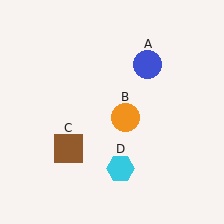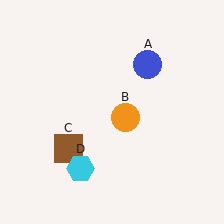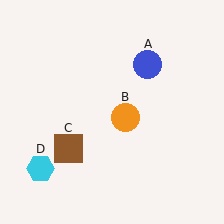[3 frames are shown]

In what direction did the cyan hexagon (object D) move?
The cyan hexagon (object D) moved left.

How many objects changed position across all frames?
1 object changed position: cyan hexagon (object D).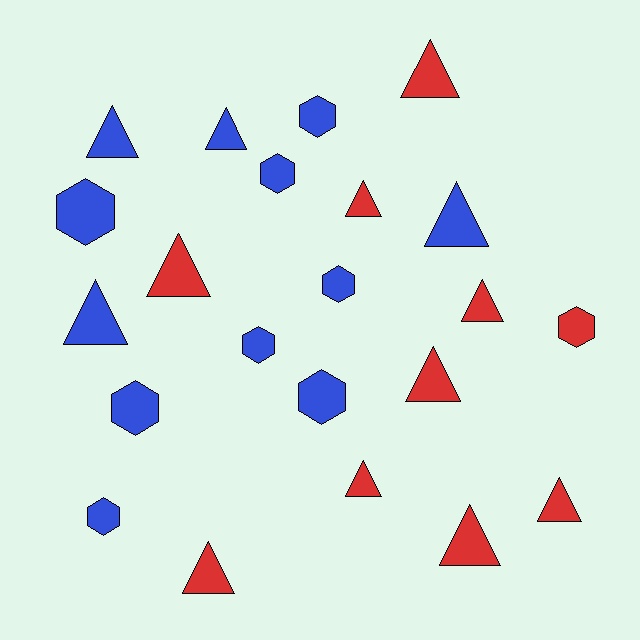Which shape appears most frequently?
Triangle, with 13 objects.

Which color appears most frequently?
Blue, with 12 objects.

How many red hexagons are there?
There is 1 red hexagon.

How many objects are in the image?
There are 22 objects.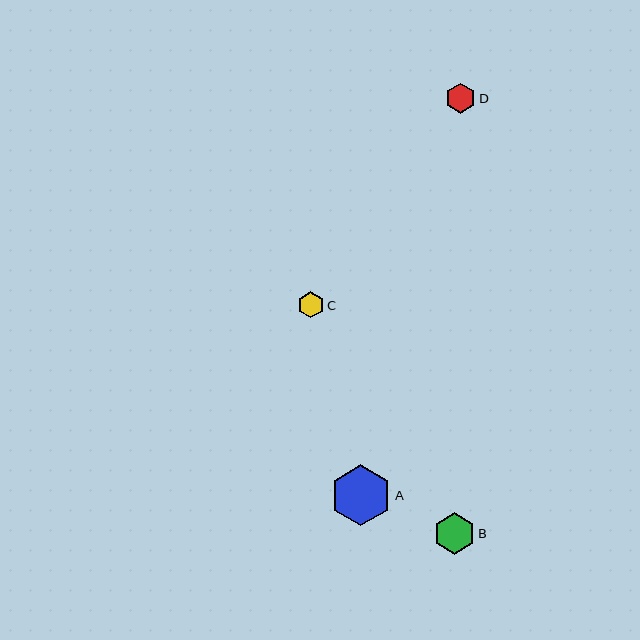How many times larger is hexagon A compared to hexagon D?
Hexagon A is approximately 2.0 times the size of hexagon D.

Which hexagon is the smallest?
Hexagon C is the smallest with a size of approximately 26 pixels.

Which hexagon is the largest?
Hexagon A is the largest with a size of approximately 61 pixels.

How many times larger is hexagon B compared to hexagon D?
Hexagon B is approximately 1.4 times the size of hexagon D.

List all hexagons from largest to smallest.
From largest to smallest: A, B, D, C.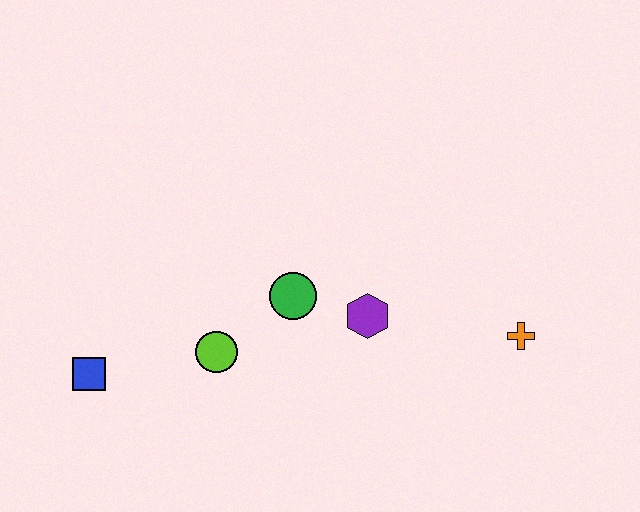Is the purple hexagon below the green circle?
Yes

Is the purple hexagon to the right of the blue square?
Yes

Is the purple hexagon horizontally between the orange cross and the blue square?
Yes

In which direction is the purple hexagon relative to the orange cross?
The purple hexagon is to the left of the orange cross.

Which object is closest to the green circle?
The purple hexagon is closest to the green circle.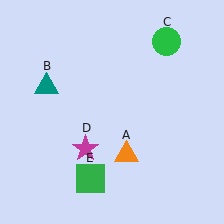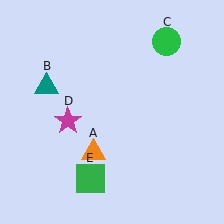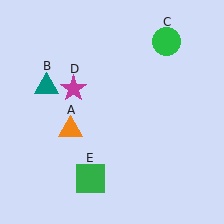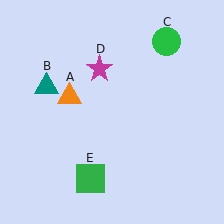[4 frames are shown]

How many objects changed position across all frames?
2 objects changed position: orange triangle (object A), magenta star (object D).